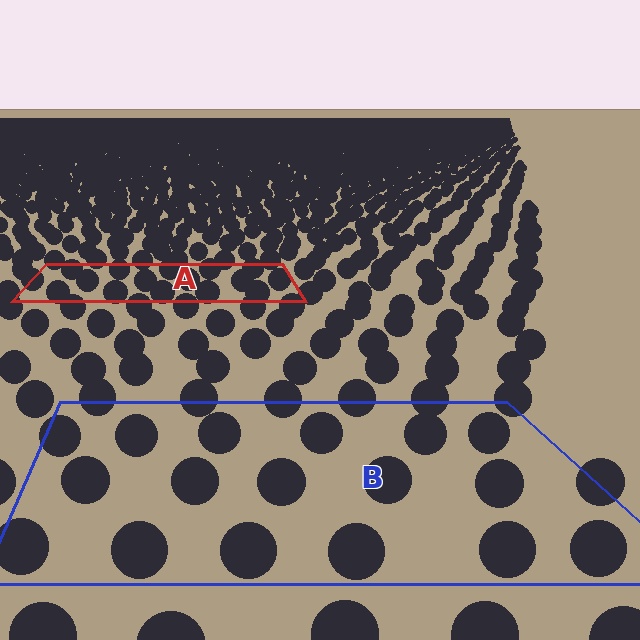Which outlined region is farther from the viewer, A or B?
Region A is farther from the viewer — the texture elements inside it appear smaller and more densely packed.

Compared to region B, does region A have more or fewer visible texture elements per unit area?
Region A has more texture elements per unit area — they are packed more densely because it is farther away.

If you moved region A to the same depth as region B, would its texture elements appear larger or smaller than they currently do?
They would appear larger. At a closer depth, the same texture elements are projected at a bigger on-screen size.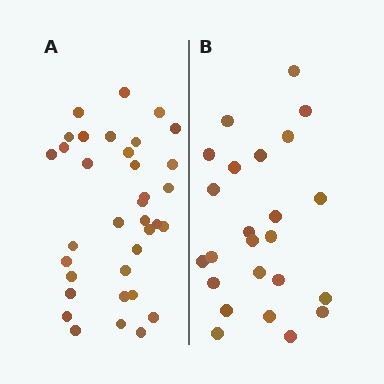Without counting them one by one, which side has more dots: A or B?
Region A (the left region) has more dots.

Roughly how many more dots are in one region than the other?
Region A has roughly 12 or so more dots than region B.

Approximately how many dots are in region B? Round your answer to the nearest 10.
About 20 dots. (The exact count is 24, which rounds to 20.)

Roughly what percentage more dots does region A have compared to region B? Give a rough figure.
About 45% more.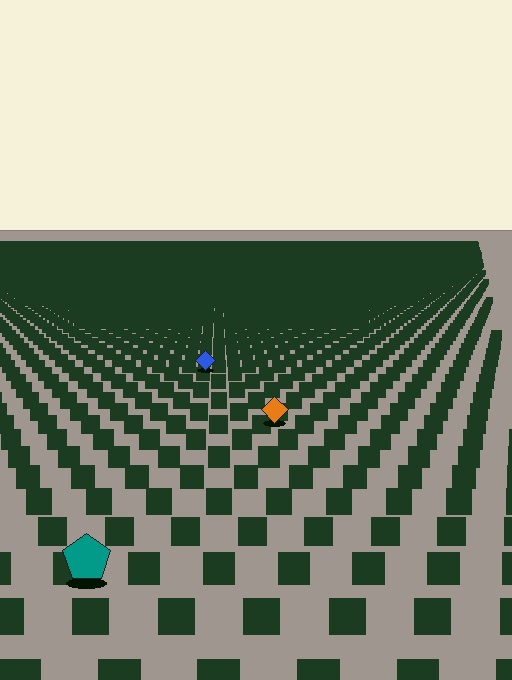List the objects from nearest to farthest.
From nearest to farthest: the teal pentagon, the orange diamond, the blue diamond.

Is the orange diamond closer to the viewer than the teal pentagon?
No. The teal pentagon is closer — you can tell from the texture gradient: the ground texture is coarser near it.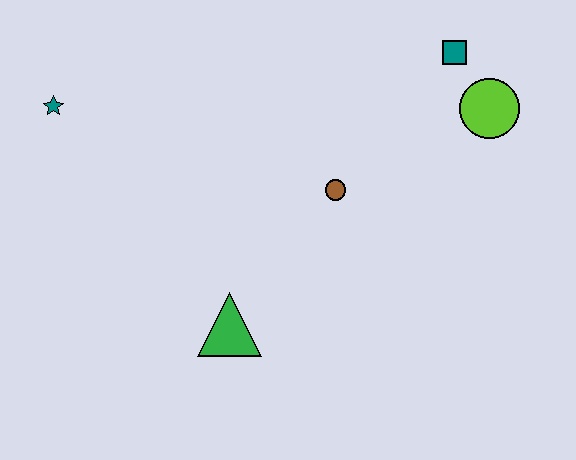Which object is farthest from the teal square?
The teal star is farthest from the teal square.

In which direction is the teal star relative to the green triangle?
The teal star is above the green triangle.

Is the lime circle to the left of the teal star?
No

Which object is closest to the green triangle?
The brown circle is closest to the green triangle.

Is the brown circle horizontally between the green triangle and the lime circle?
Yes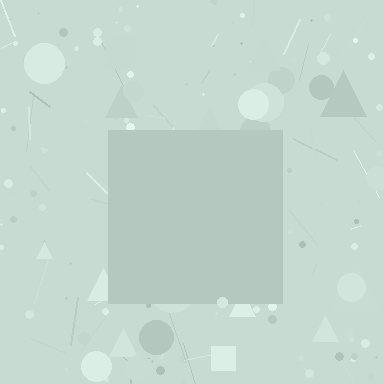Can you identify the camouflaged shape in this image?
The camouflaged shape is a square.